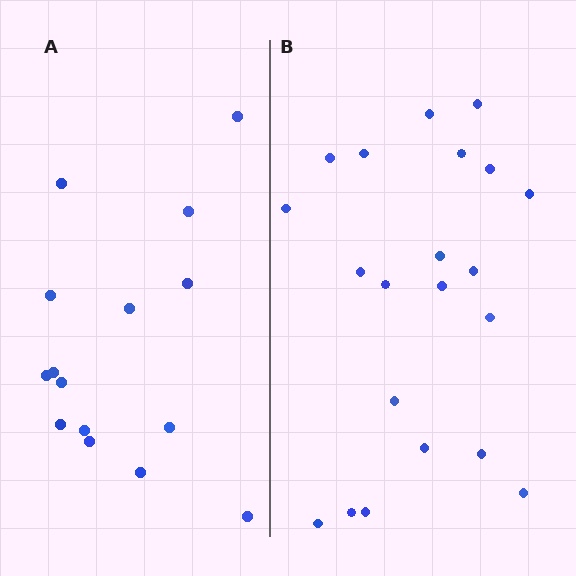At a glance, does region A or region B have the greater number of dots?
Region B (the right region) has more dots.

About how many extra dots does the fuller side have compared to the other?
Region B has about 6 more dots than region A.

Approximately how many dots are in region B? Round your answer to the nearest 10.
About 20 dots. (The exact count is 21, which rounds to 20.)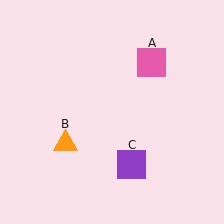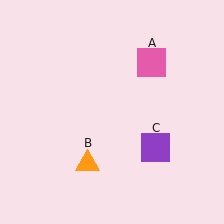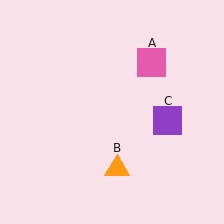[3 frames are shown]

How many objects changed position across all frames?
2 objects changed position: orange triangle (object B), purple square (object C).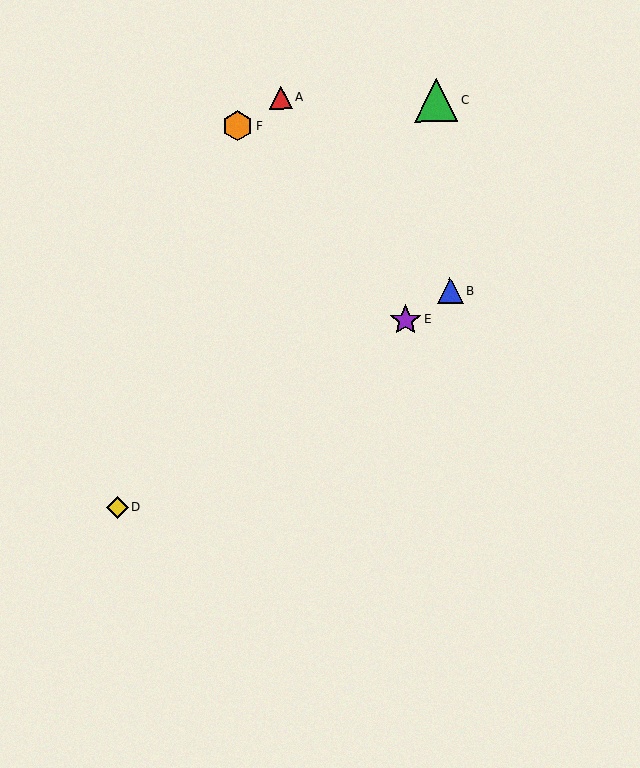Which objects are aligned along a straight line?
Objects B, D, E are aligned along a straight line.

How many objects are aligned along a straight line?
3 objects (B, D, E) are aligned along a straight line.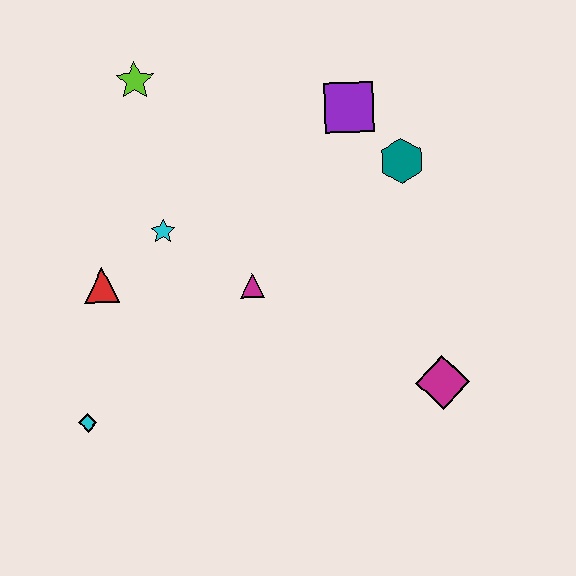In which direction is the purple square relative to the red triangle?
The purple square is to the right of the red triangle.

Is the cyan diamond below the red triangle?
Yes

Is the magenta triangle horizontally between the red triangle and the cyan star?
No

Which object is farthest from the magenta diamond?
The lime star is farthest from the magenta diamond.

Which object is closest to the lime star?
The cyan star is closest to the lime star.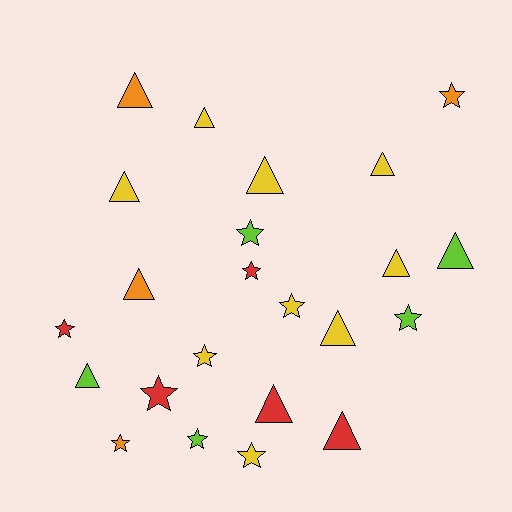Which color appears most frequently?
Yellow, with 9 objects.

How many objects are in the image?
There are 23 objects.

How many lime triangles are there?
There are 2 lime triangles.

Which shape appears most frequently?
Triangle, with 12 objects.